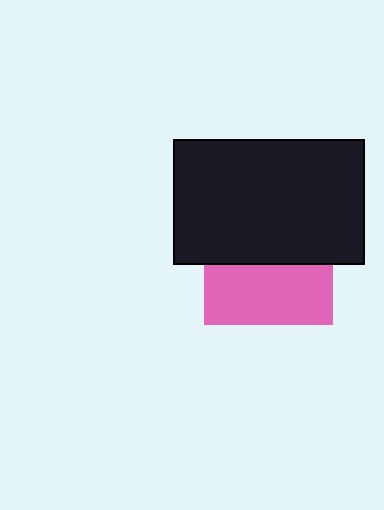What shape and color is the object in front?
The object in front is a black rectangle.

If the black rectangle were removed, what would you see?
You would see the complete pink square.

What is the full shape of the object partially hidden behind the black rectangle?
The partially hidden object is a pink square.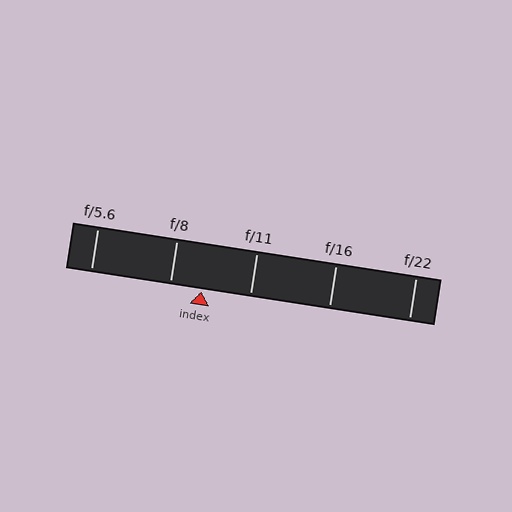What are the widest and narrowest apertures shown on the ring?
The widest aperture shown is f/5.6 and the narrowest is f/22.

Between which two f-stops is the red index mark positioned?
The index mark is between f/8 and f/11.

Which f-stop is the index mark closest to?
The index mark is closest to f/8.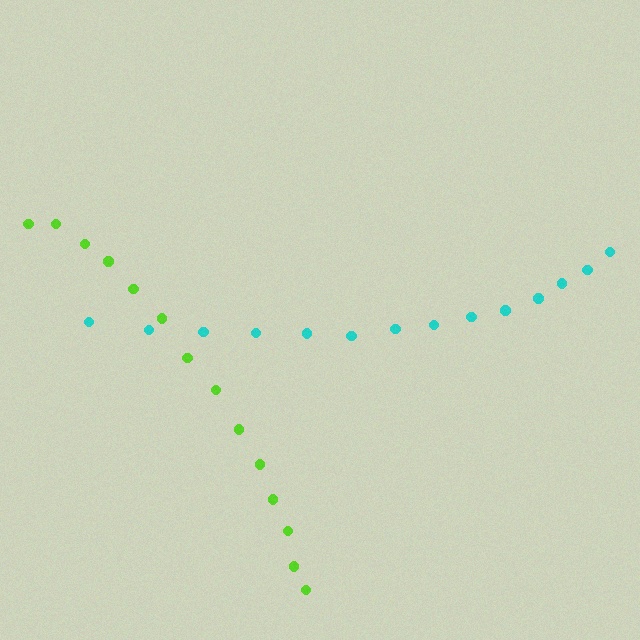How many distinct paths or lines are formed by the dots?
There are 2 distinct paths.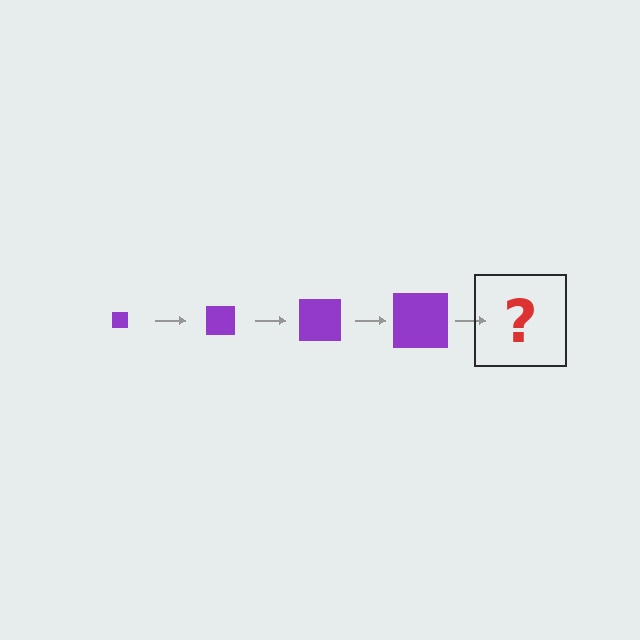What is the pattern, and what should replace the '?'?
The pattern is that the square gets progressively larger each step. The '?' should be a purple square, larger than the previous one.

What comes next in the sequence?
The next element should be a purple square, larger than the previous one.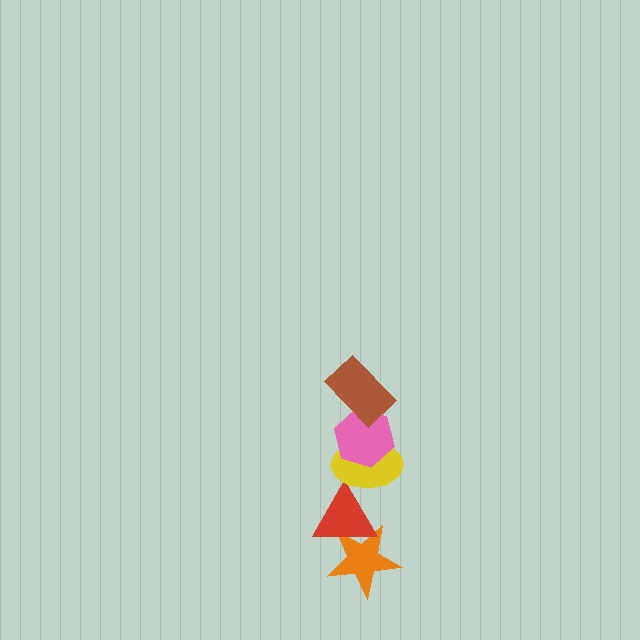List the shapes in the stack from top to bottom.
From top to bottom: the brown rectangle, the pink hexagon, the yellow ellipse, the red triangle, the orange star.